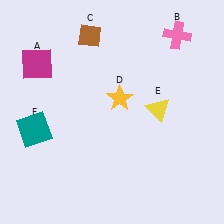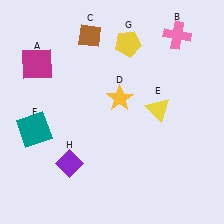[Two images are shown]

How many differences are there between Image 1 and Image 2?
There are 2 differences between the two images.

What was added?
A yellow pentagon (G), a purple diamond (H) were added in Image 2.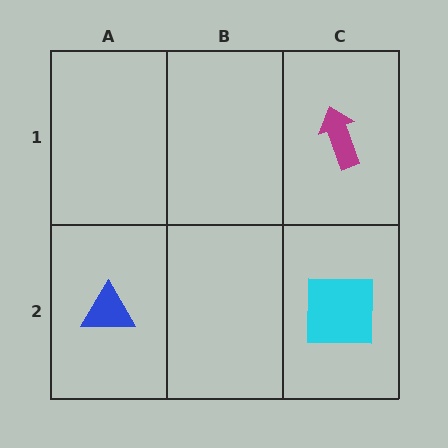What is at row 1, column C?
A magenta arrow.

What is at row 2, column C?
A cyan square.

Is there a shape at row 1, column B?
No, that cell is empty.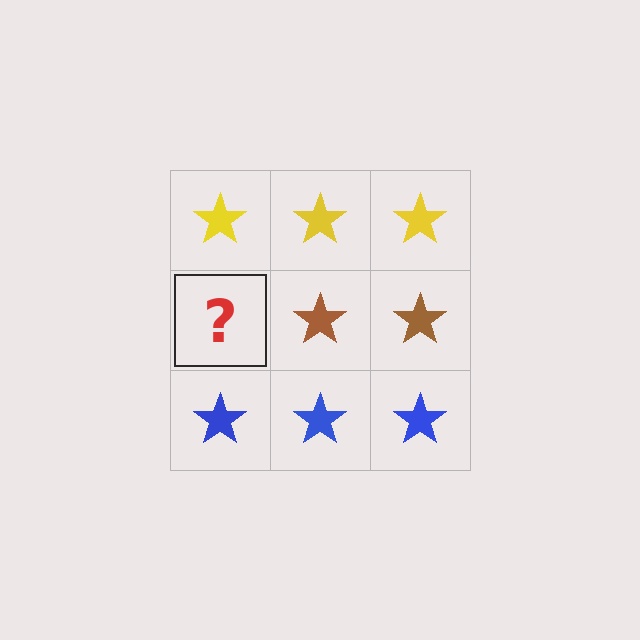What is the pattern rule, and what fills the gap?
The rule is that each row has a consistent color. The gap should be filled with a brown star.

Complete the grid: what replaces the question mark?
The question mark should be replaced with a brown star.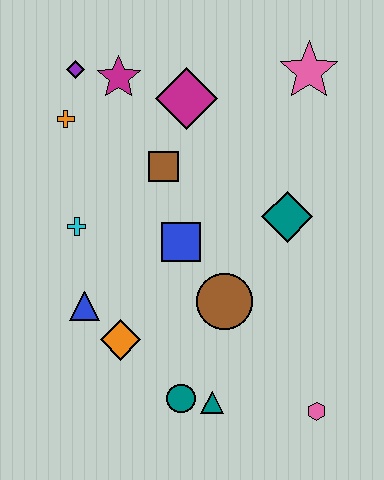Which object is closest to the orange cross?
The purple diamond is closest to the orange cross.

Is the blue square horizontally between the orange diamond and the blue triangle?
No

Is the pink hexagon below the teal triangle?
Yes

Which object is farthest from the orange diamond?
The pink star is farthest from the orange diamond.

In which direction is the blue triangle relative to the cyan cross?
The blue triangle is below the cyan cross.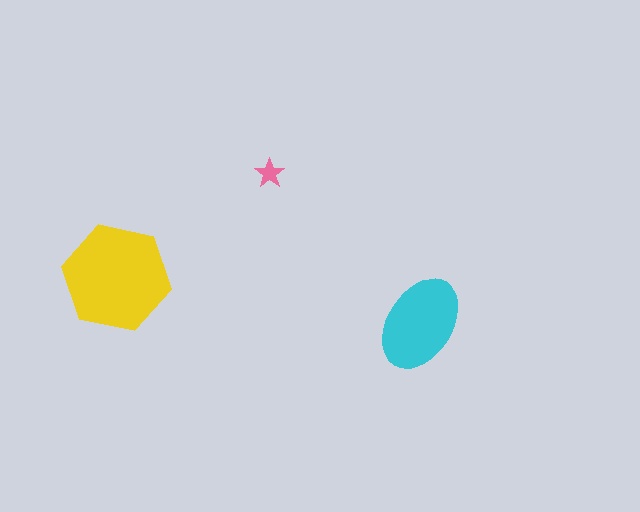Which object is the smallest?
The pink star.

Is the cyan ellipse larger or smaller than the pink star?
Larger.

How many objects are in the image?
There are 3 objects in the image.